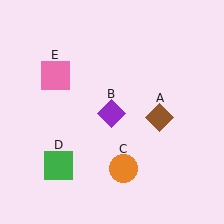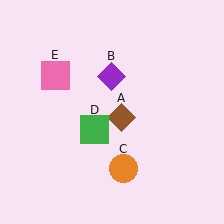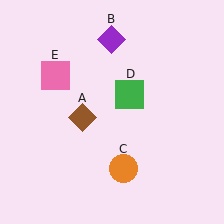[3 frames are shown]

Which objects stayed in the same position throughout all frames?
Orange circle (object C) and pink square (object E) remained stationary.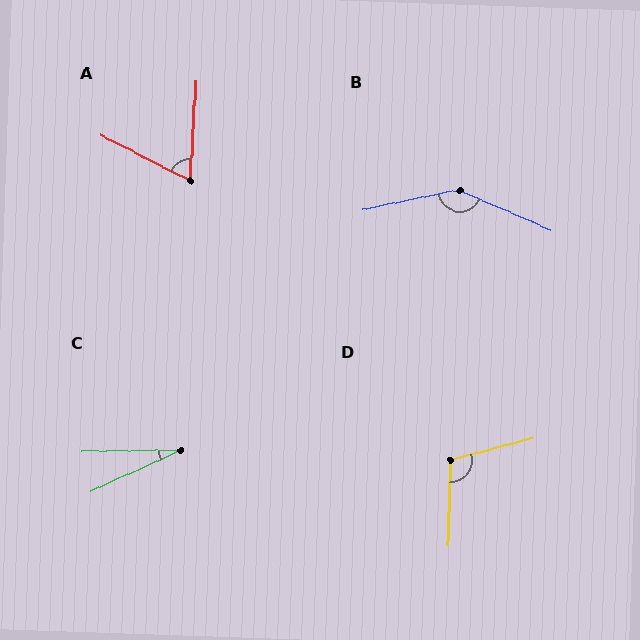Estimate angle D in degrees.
Approximately 106 degrees.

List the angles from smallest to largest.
C (24°), A (67°), D (106°), B (144°).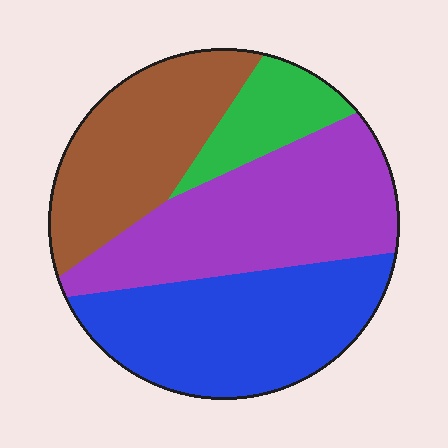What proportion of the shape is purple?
Purple covers about 35% of the shape.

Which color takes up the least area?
Green, at roughly 10%.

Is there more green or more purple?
Purple.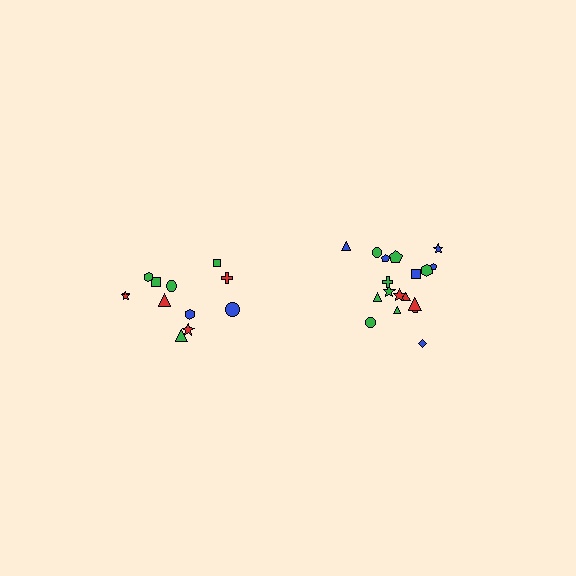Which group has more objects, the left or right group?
The right group.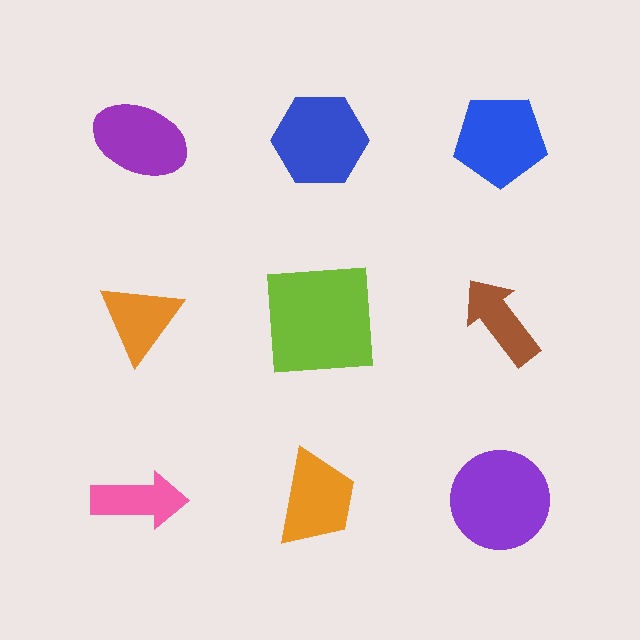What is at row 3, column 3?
A purple circle.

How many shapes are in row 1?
3 shapes.